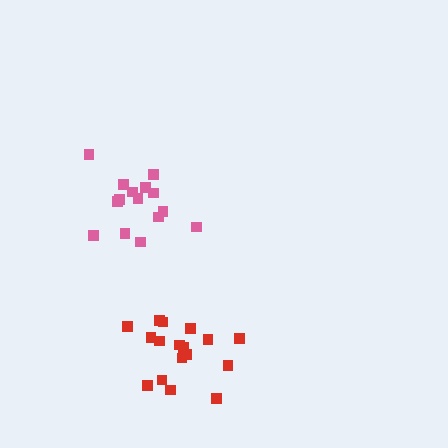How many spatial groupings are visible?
There are 2 spatial groupings.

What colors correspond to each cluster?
The clusters are colored: pink, red.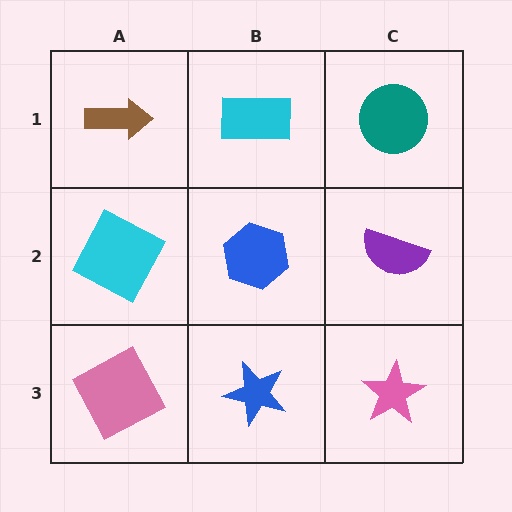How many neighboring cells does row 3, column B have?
3.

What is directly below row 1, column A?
A cyan square.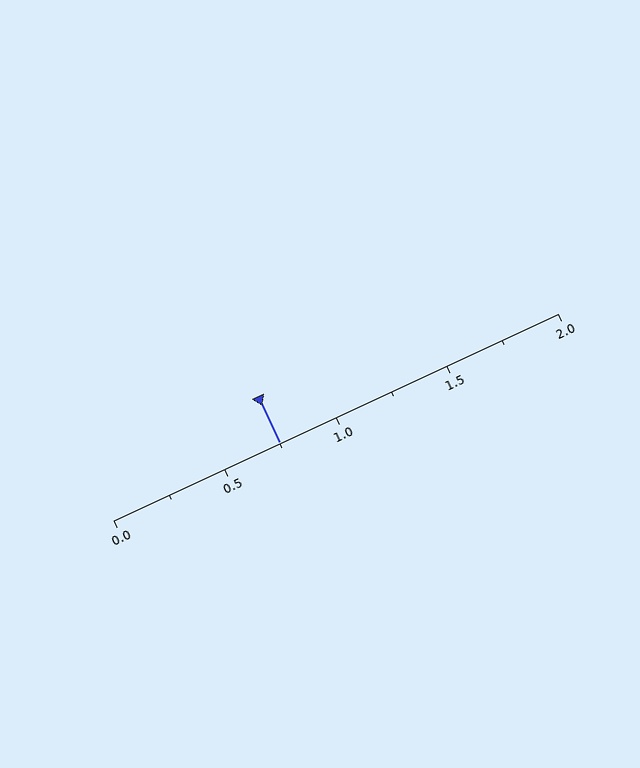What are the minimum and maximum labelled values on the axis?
The axis runs from 0.0 to 2.0.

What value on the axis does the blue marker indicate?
The marker indicates approximately 0.75.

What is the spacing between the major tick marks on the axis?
The major ticks are spaced 0.5 apart.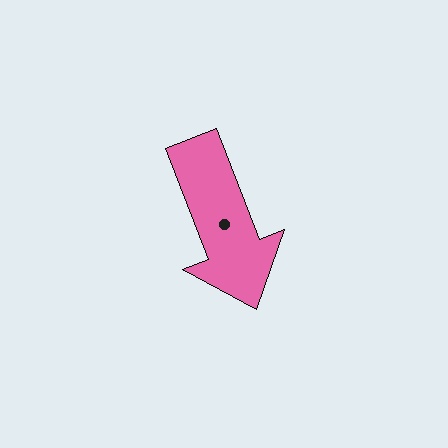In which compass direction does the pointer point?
South.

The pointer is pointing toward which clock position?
Roughly 5 o'clock.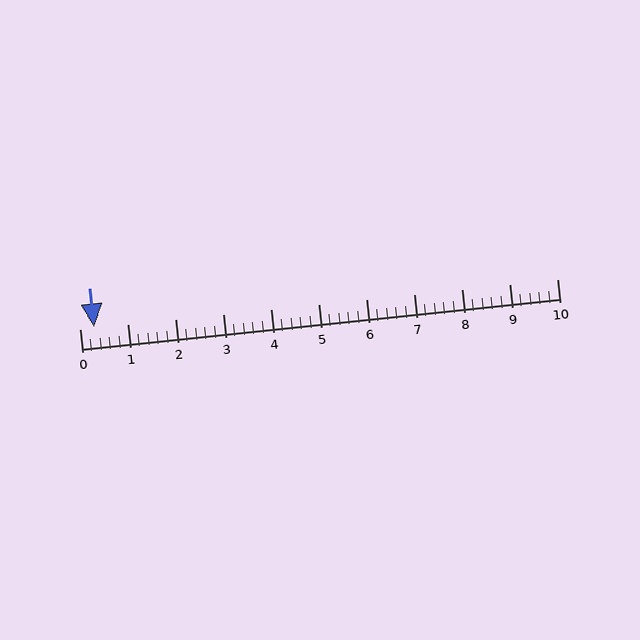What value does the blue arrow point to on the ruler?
The blue arrow points to approximately 0.3.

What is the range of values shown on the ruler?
The ruler shows values from 0 to 10.